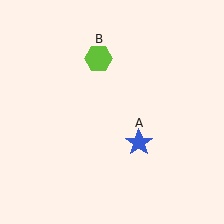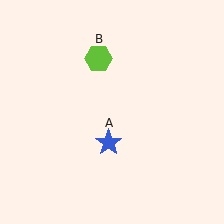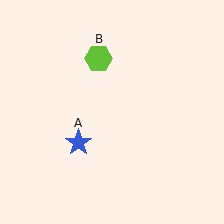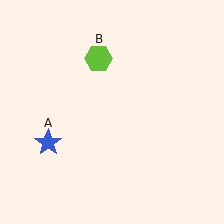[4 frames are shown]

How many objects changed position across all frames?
1 object changed position: blue star (object A).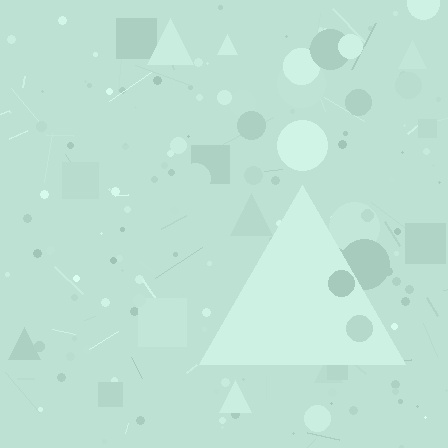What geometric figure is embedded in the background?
A triangle is embedded in the background.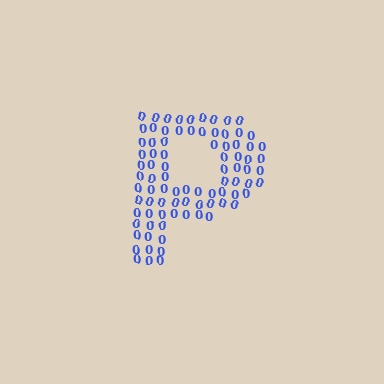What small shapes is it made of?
It is made of small digit 0's.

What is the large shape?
The large shape is the letter P.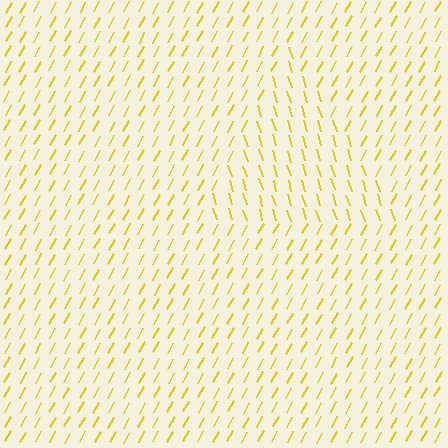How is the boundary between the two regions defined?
The boundary is defined purely by a change in line orientation (approximately 45 degrees difference). All lines are the same color and thickness.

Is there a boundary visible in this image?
Yes, there is a texture boundary formed by a change in line orientation.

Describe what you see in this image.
The image is filled with small yellow line segments. A triangle region in the image has lines oriented differently from the surrounding lines, creating a visible texture boundary.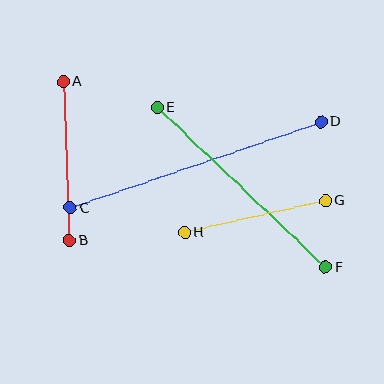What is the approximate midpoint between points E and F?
The midpoint is at approximately (241, 187) pixels.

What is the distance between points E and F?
The distance is approximately 232 pixels.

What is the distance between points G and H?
The distance is approximately 144 pixels.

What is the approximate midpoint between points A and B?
The midpoint is at approximately (66, 161) pixels.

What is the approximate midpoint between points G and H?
The midpoint is at approximately (255, 217) pixels.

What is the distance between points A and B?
The distance is approximately 159 pixels.